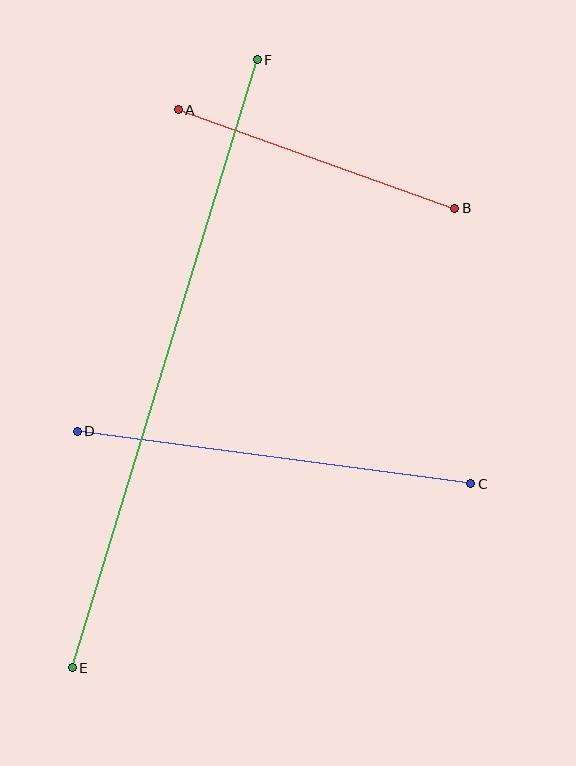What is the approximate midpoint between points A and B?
The midpoint is at approximately (316, 159) pixels.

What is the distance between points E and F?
The distance is approximately 636 pixels.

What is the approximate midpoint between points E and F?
The midpoint is at approximately (165, 364) pixels.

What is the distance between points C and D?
The distance is approximately 397 pixels.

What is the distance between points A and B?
The distance is approximately 293 pixels.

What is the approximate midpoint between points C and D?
The midpoint is at approximately (274, 458) pixels.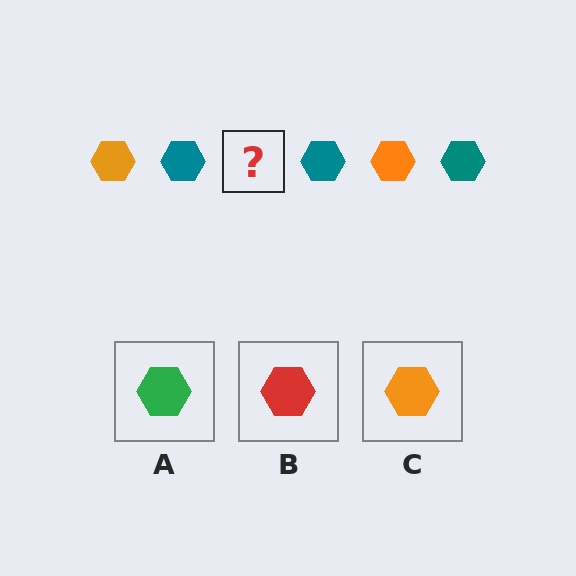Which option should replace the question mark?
Option C.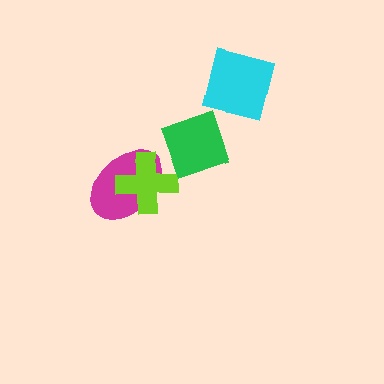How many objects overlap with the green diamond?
0 objects overlap with the green diamond.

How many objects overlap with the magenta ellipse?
1 object overlaps with the magenta ellipse.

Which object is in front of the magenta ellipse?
The lime cross is in front of the magenta ellipse.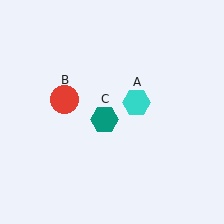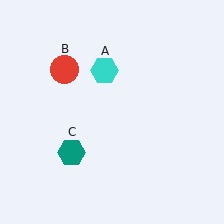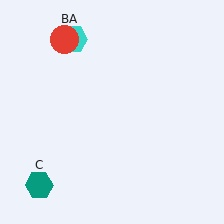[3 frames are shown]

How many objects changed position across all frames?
3 objects changed position: cyan hexagon (object A), red circle (object B), teal hexagon (object C).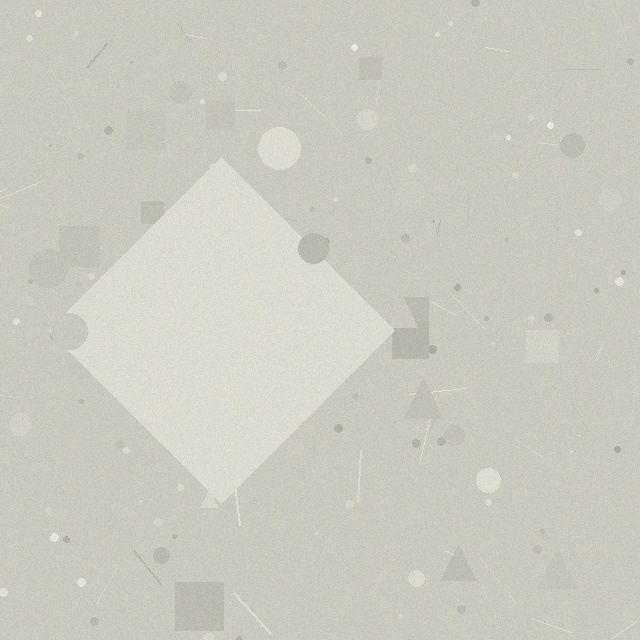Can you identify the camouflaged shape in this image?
The camouflaged shape is a diamond.